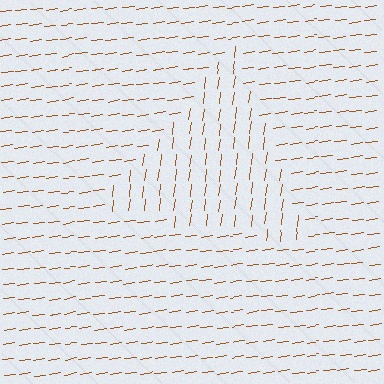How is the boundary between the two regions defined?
The boundary is defined purely by a change in line orientation (approximately 75 degrees difference). All lines are the same color and thickness.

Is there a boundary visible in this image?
Yes, there is a texture boundary formed by a change in line orientation.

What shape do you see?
I see a triangle.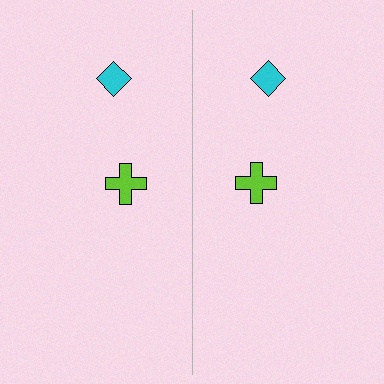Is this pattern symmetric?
Yes, this pattern has bilateral (reflection) symmetry.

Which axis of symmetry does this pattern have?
The pattern has a vertical axis of symmetry running through the center of the image.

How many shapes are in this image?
There are 4 shapes in this image.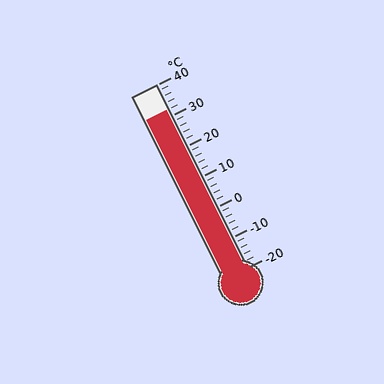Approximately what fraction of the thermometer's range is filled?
The thermometer is filled to approximately 85% of its range.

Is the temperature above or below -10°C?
The temperature is above -10°C.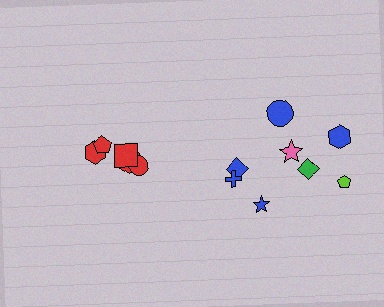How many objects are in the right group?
There are 8 objects.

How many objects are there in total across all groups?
There are 13 objects.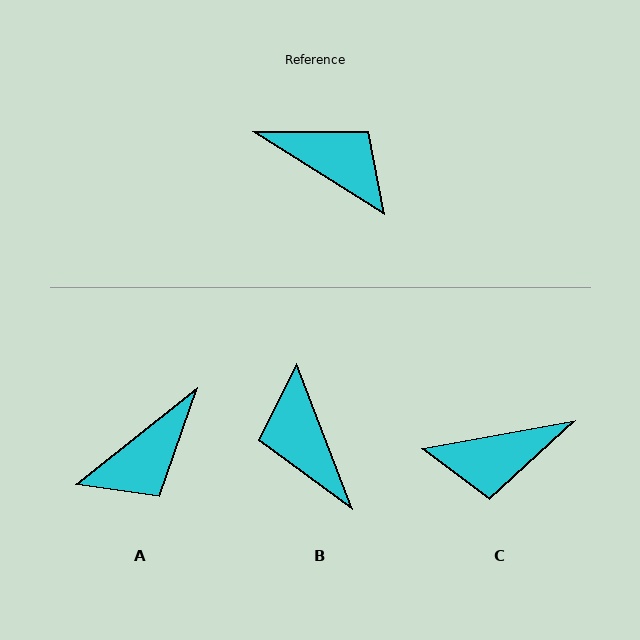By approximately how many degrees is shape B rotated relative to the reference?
Approximately 143 degrees counter-clockwise.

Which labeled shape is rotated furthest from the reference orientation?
B, about 143 degrees away.